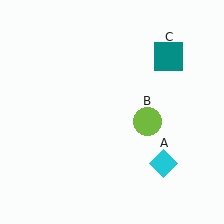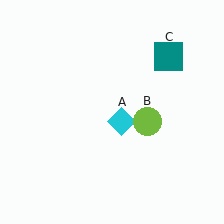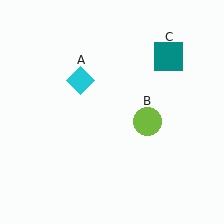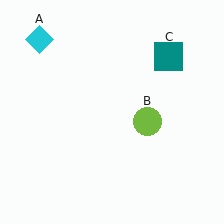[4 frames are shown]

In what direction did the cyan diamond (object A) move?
The cyan diamond (object A) moved up and to the left.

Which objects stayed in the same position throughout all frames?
Lime circle (object B) and teal square (object C) remained stationary.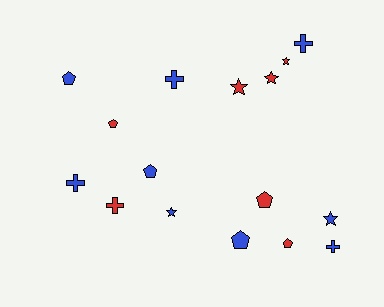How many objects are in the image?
There are 16 objects.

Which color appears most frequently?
Blue, with 9 objects.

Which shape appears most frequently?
Pentagon, with 6 objects.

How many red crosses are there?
There is 1 red cross.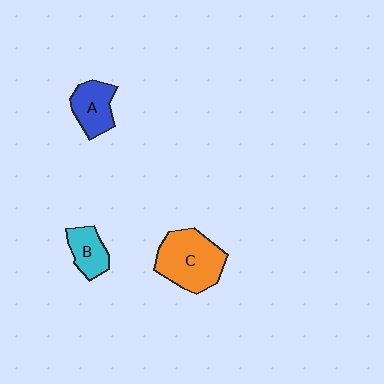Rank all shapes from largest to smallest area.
From largest to smallest: C (orange), A (blue), B (cyan).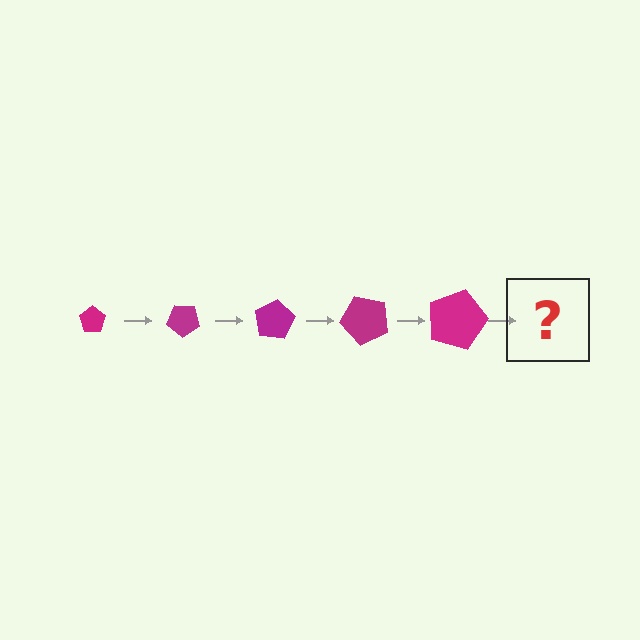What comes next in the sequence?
The next element should be a pentagon, larger than the previous one and rotated 200 degrees from the start.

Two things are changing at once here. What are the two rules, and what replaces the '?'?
The two rules are that the pentagon grows larger each step and it rotates 40 degrees each step. The '?' should be a pentagon, larger than the previous one and rotated 200 degrees from the start.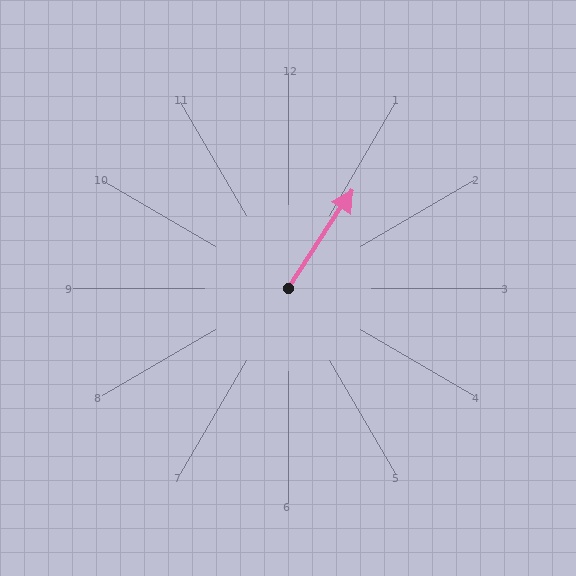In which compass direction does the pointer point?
Northeast.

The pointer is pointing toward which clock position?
Roughly 1 o'clock.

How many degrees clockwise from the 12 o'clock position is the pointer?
Approximately 33 degrees.